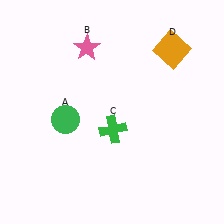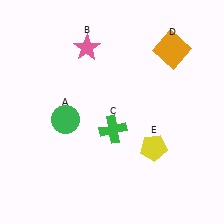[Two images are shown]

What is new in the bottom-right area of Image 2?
A yellow pentagon (E) was added in the bottom-right area of Image 2.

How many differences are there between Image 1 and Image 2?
There is 1 difference between the two images.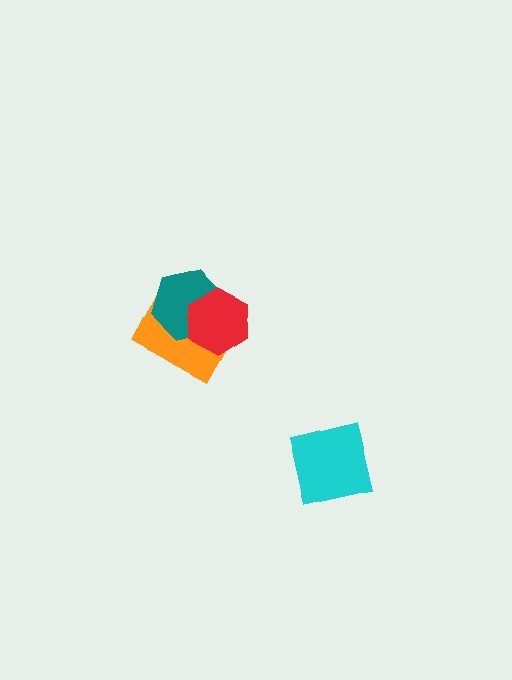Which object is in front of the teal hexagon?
The red hexagon is in front of the teal hexagon.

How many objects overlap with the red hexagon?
2 objects overlap with the red hexagon.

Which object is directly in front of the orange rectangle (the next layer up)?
The teal hexagon is directly in front of the orange rectangle.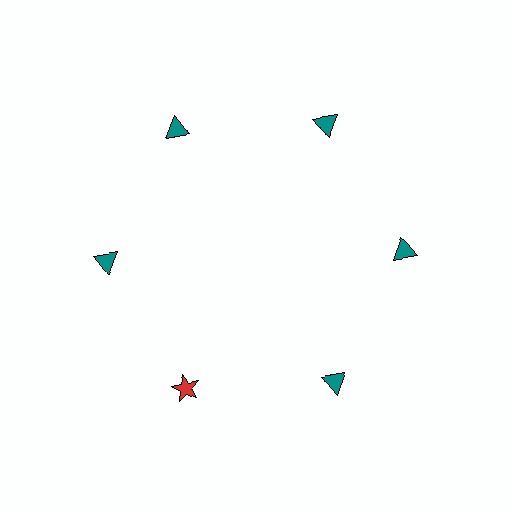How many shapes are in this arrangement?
There are 6 shapes arranged in a ring pattern.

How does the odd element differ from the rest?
It differs in both color (red instead of teal) and shape (star instead of triangle).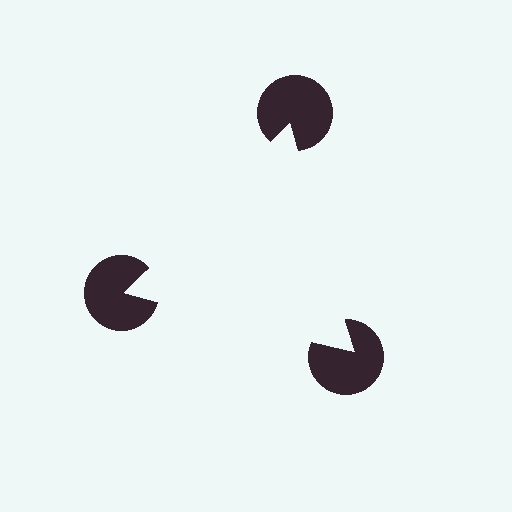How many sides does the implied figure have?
3 sides.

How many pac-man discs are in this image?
There are 3 — one at each vertex of the illusory triangle.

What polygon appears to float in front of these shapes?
An illusory triangle — its edges are inferred from the aligned wedge cuts in the pac-man discs, not physically drawn.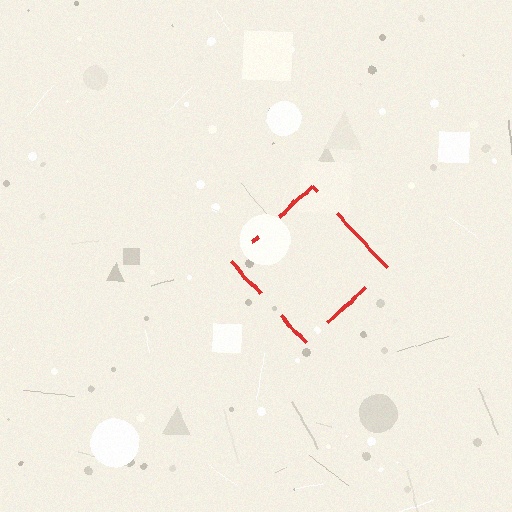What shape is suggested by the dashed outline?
The dashed outline suggests a diamond.